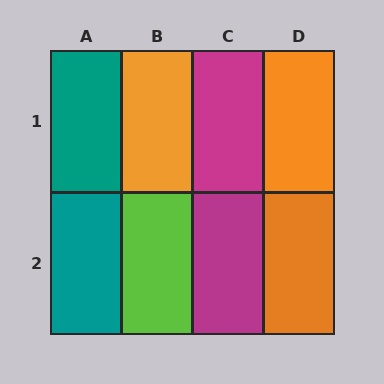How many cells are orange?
3 cells are orange.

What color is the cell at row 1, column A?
Teal.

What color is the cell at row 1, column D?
Orange.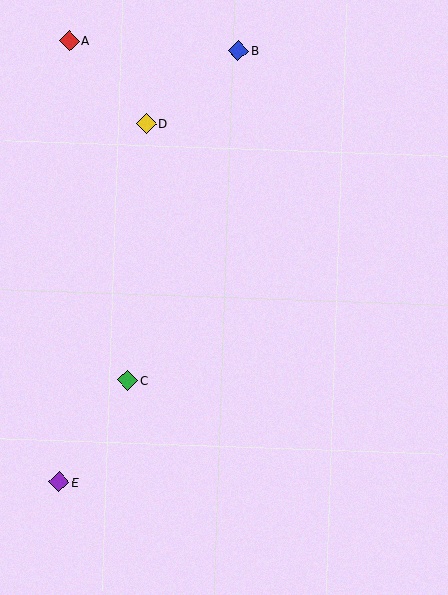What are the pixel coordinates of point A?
Point A is at (69, 41).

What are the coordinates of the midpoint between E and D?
The midpoint between E and D is at (103, 303).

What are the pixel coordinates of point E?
Point E is at (59, 482).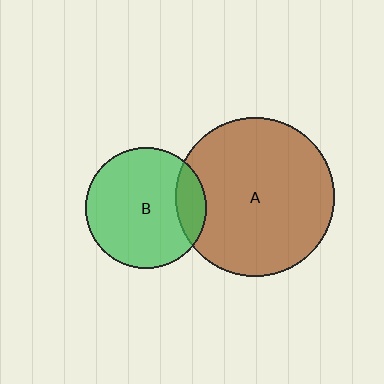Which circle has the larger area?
Circle A (brown).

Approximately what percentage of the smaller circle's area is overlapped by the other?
Approximately 15%.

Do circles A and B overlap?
Yes.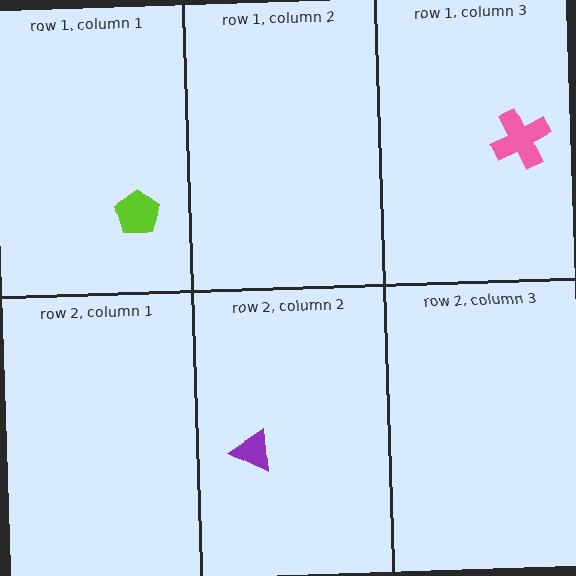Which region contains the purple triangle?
The row 2, column 2 region.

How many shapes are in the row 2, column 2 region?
1.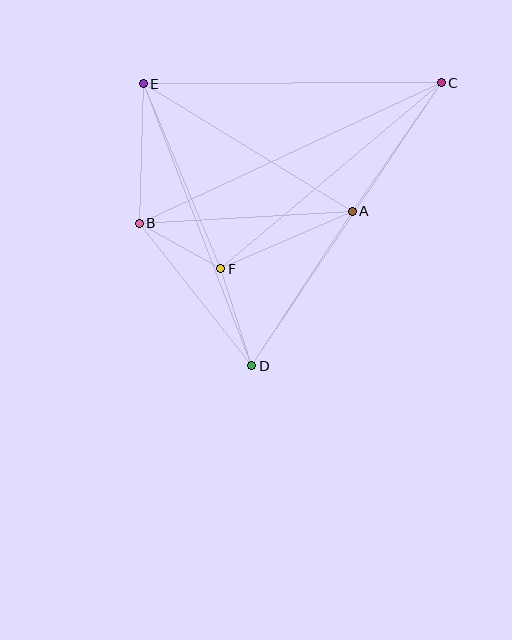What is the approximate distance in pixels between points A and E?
The distance between A and E is approximately 245 pixels.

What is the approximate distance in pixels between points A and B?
The distance between A and B is approximately 213 pixels.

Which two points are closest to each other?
Points B and F are closest to each other.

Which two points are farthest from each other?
Points C and D are farthest from each other.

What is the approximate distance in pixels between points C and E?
The distance between C and E is approximately 298 pixels.